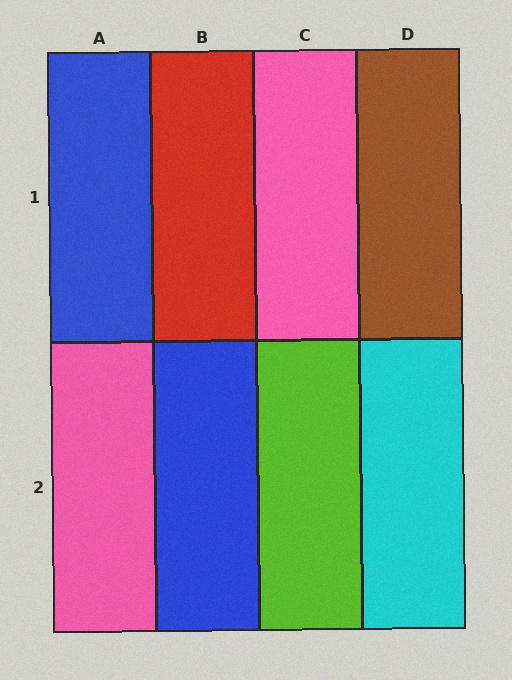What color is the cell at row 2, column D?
Cyan.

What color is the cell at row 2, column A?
Pink.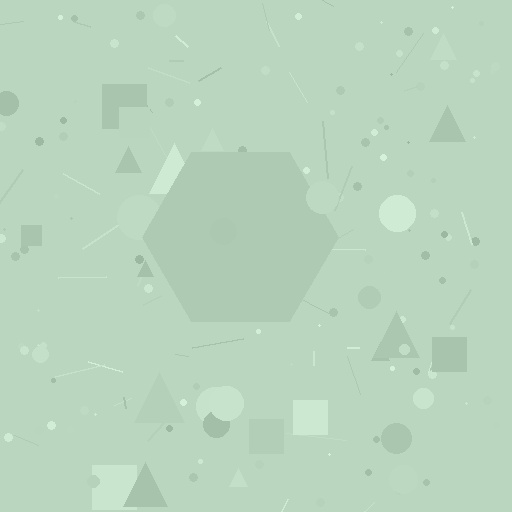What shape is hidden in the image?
A hexagon is hidden in the image.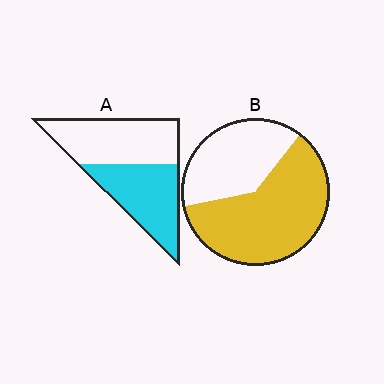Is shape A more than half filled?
Roughly half.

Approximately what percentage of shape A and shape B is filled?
A is approximately 50% and B is approximately 60%.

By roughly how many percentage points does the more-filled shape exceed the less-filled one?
By roughly 15 percentage points (B over A).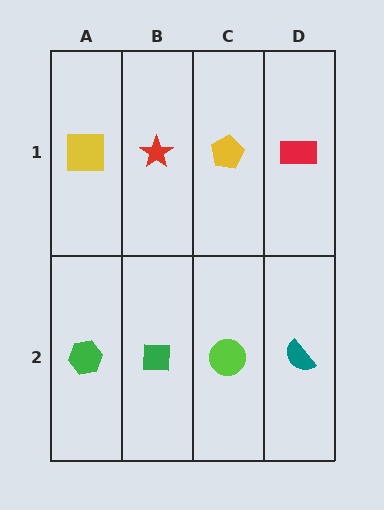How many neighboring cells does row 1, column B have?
3.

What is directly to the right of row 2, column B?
A lime circle.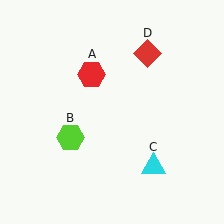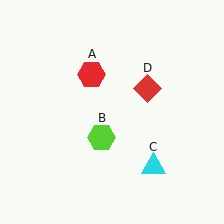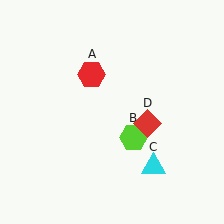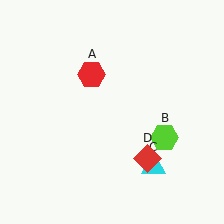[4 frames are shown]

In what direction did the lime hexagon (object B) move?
The lime hexagon (object B) moved right.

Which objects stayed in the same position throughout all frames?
Red hexagon (object A) and cyan triangle (object C) remained stationary.